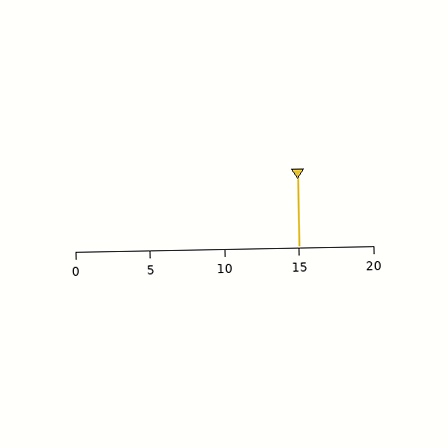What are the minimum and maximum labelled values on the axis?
The axis runs from 0 to 20.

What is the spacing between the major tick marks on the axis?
The major ticks are spaced 5 apart.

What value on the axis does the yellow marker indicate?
The marker indicates approximately 15.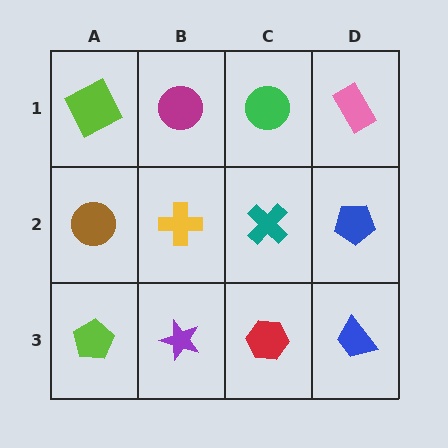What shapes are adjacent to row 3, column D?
A blue pentagon (row 2, column D), a red hexagon (row 3, column C).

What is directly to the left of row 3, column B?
A lime pentagon.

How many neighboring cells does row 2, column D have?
3.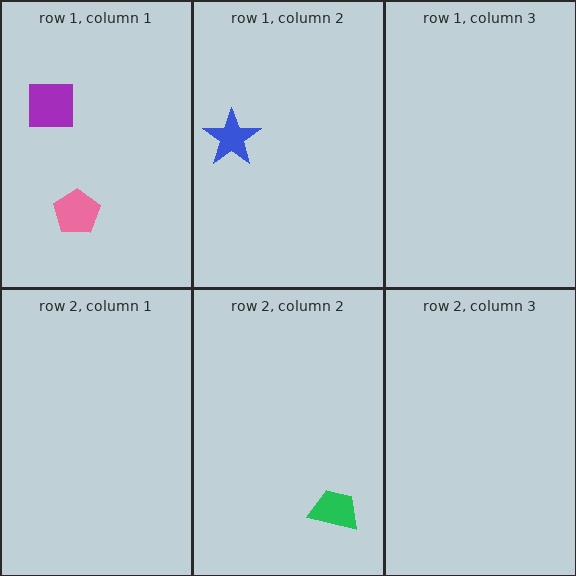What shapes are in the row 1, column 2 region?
The blue star.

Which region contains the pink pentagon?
The row 1, column 1 region.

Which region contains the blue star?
The row 1, column 2 region.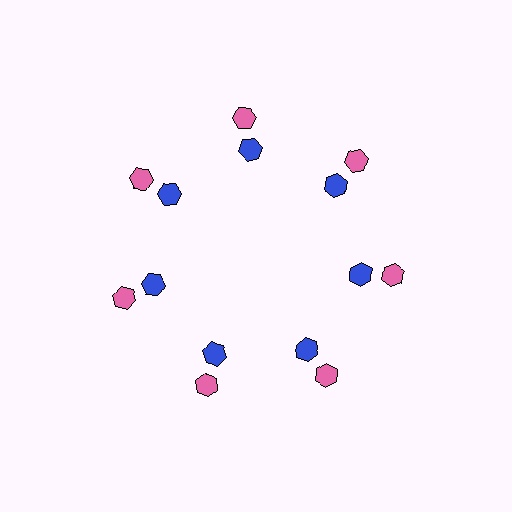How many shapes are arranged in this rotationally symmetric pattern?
There are 14 shapes, arranged in 7 groups of 2.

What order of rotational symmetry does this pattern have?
This pattern has 7-fold rotational symmetry.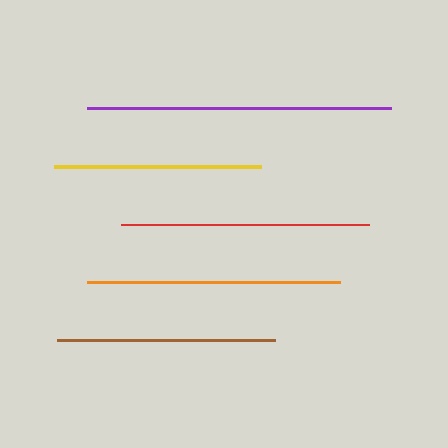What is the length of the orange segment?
The orange segment is approximately 253 pixels long.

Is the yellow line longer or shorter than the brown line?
The brown line is longer than the yellow line.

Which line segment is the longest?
The purple line is the longest at approximately 304 pixels.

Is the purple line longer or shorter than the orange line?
The purple line is longer than the orange line.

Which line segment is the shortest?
The yellow line is the shortest at approximately 207 pixels.